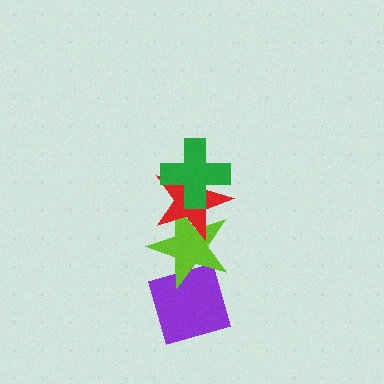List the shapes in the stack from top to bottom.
From top to bottom: the green cross, the red star, the lime star, the purple diamond.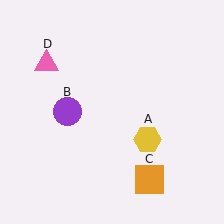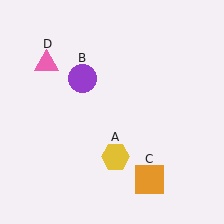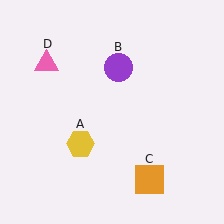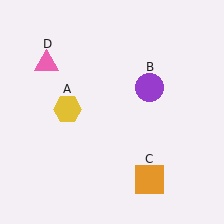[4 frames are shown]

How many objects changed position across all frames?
2 objects changed position: yellow hexagon (object A), purple circle (object B).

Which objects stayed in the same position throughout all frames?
Orange square (object C) and pink triangle (object D) remained stationary.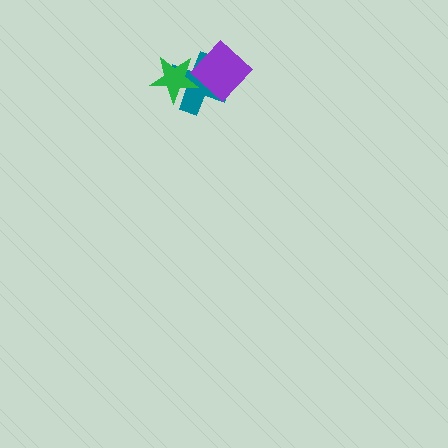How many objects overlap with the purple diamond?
2 objects overlap with the purple diamond.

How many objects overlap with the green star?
2 objects overlap with the green star.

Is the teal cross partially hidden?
Yes, it is partially covered by another shape.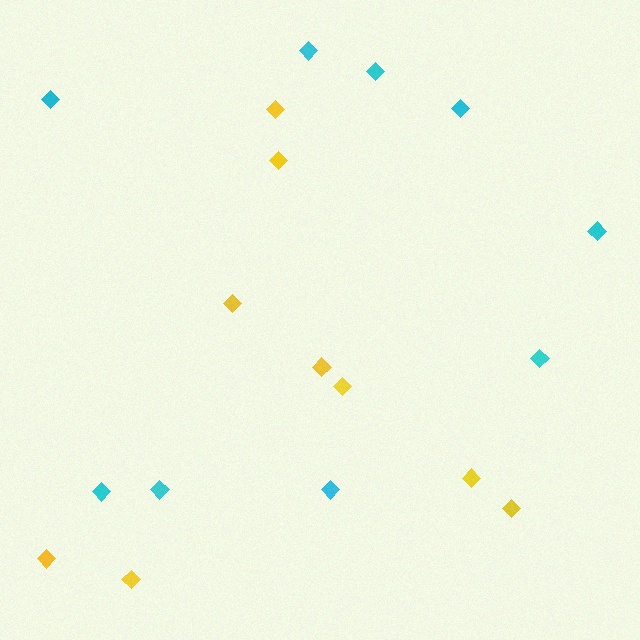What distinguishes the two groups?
There are 2 groups: one group of cyan diamonds (9) and one group of yellow diamonds (9).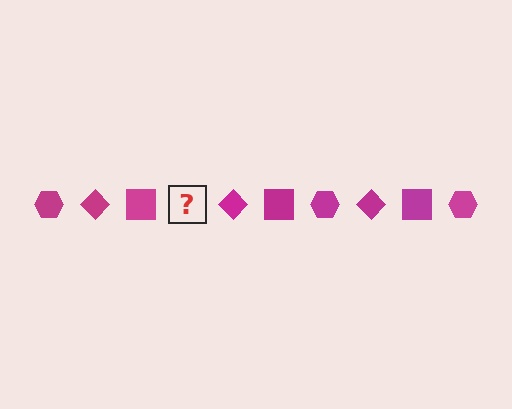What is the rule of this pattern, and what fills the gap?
The rule is that the pattern cycles through hexagon, diamond, square shapes in magenta. The gap should be filled with a magenta hexagon.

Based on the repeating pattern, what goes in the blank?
The blank should be a magenta hexagon.